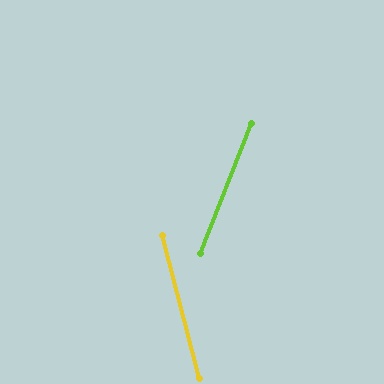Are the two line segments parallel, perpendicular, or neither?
Neither parallel nor perpendicular — they differ by about 36°.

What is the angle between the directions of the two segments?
Approximately 36 degrees.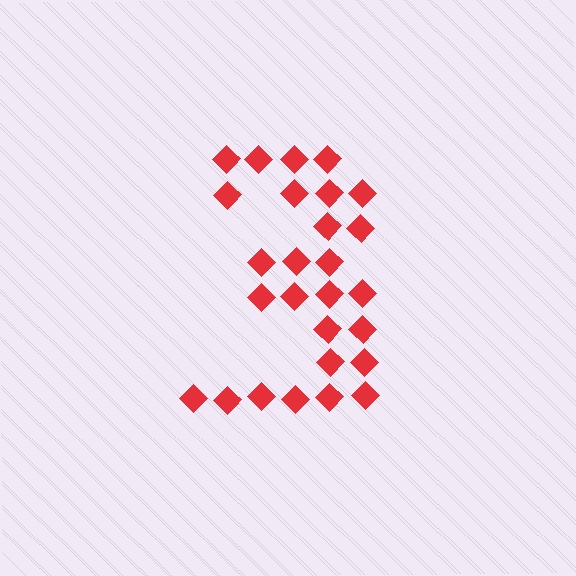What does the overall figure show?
The overall figure shows the digit 3.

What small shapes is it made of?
It is made of small diamonds.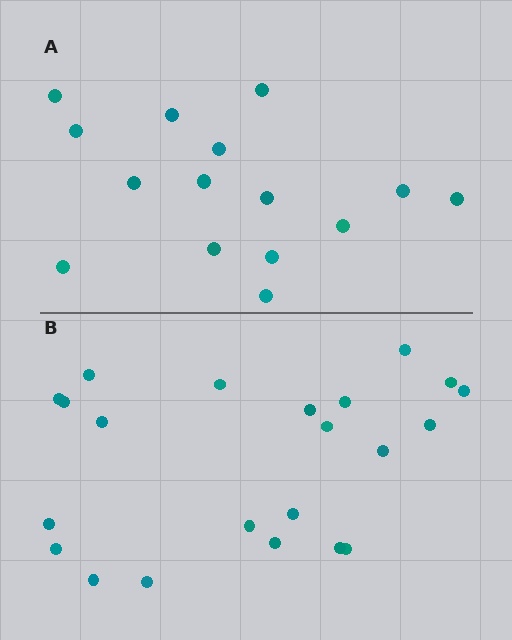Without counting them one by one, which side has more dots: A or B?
Region B (the bottom region) has more dots.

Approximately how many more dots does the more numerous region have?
Region B has roughly 8 or so more dots than region A.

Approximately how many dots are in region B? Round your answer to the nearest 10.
About 20 dots. (The exact count is 22, which rounds to 20.)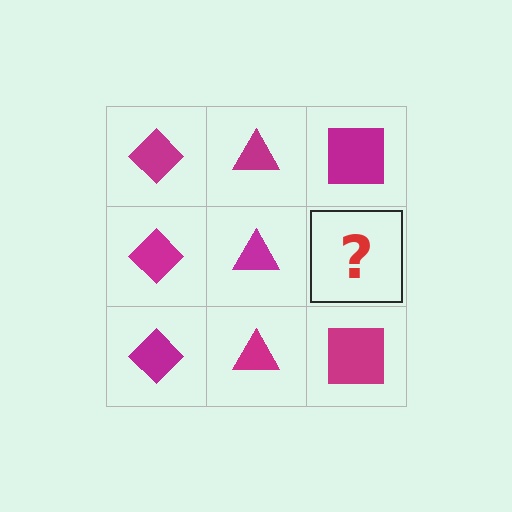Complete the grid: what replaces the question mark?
The question mark should be replaced with a magenta square.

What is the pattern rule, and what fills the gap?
The rule is that each column has a consistent shape. The gap should be filled with a magenta square.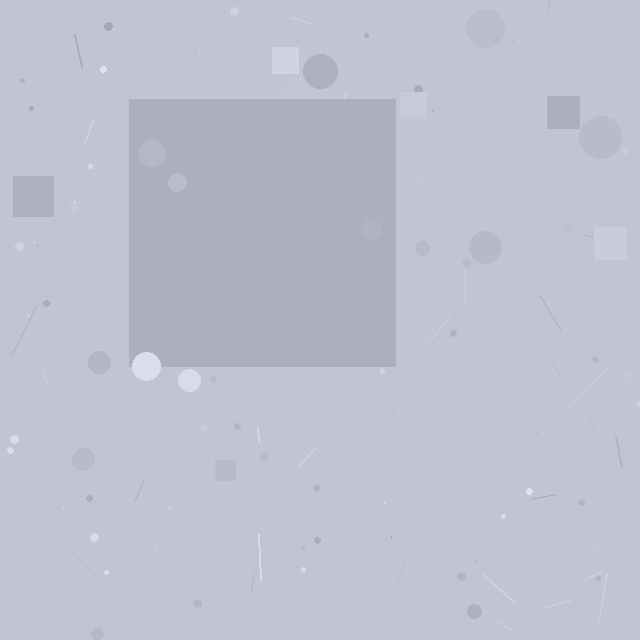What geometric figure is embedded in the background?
A square is embedded in the background.